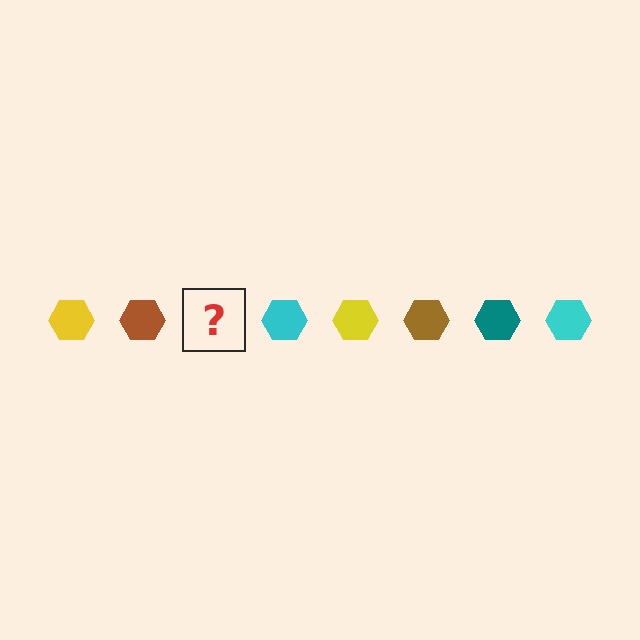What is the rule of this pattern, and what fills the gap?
The rule is that the pattern cycles through yellow, brown, teal, cyan hexagons. The gap should be filled with a teal hexagon.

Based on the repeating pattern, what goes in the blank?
The blank should be a teal hexagon.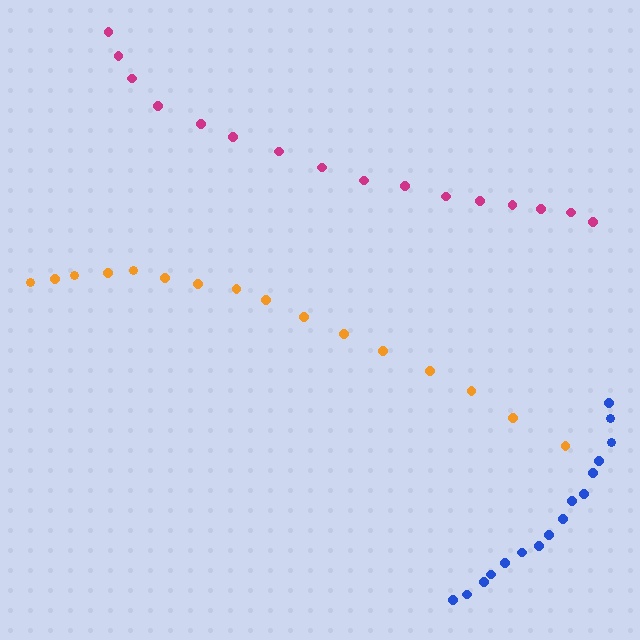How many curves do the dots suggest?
There are 3 distinct paths.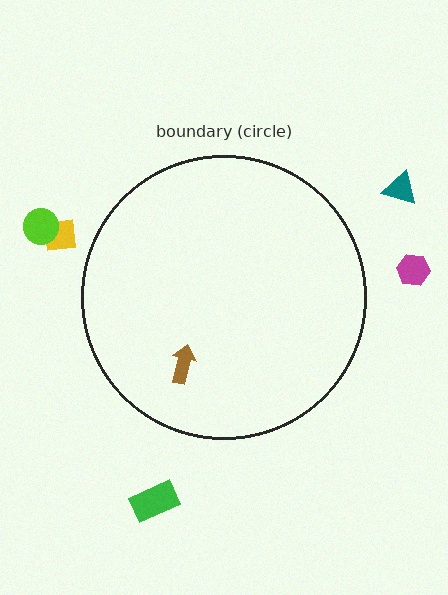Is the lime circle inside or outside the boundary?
Outside.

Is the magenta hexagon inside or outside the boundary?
Outside.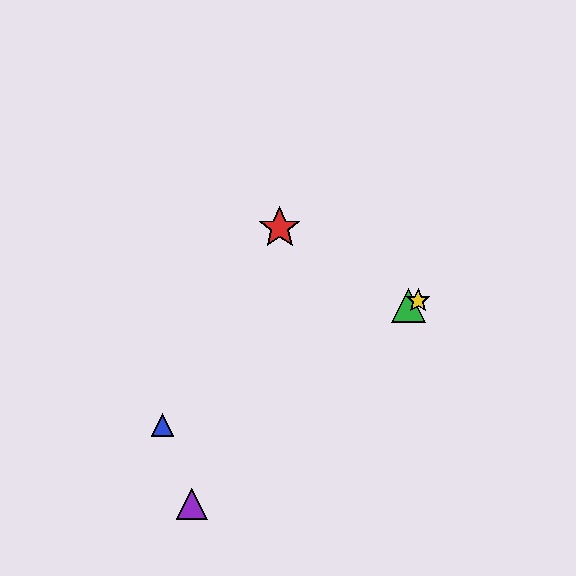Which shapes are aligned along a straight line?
The blue triangle, the green triangle, the yellow star are aligned along a straight line.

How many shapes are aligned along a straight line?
3 shapes (the blue triangle, the green triangle, the yellow star) are aligned along a straight line.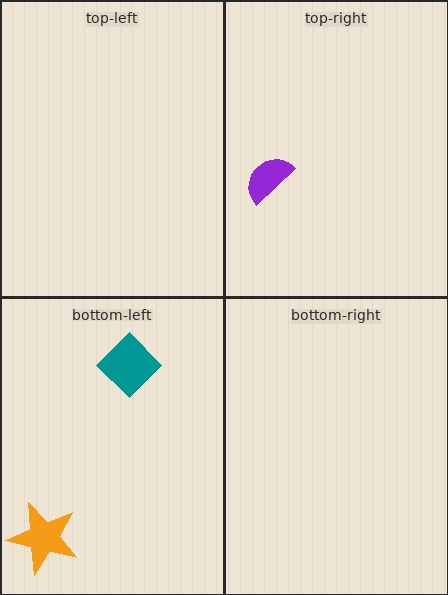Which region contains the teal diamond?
The bottom-left region.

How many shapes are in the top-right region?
1.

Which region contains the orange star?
The bottom-left region.